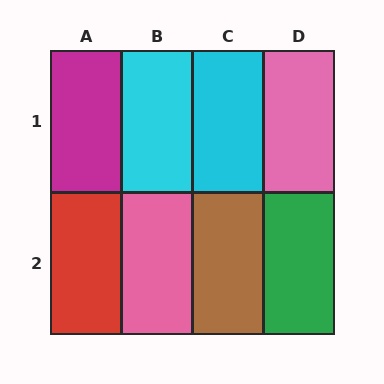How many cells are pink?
2 cells are pink.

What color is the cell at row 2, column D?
Green.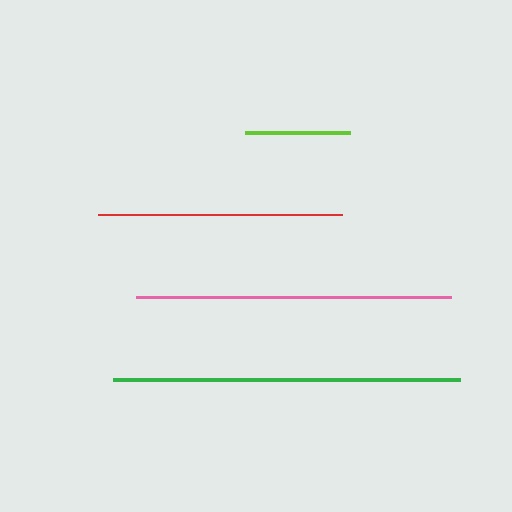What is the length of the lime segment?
The lime segment is approximately 105 pixels long.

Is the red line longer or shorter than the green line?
The green line is longer than the red line.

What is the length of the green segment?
The green segment is approximately 347 pixels long.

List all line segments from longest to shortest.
From longest to shortest: green, pink, red, lime.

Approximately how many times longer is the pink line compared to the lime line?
The pink line is approximately 3.0 times the length of the lime line.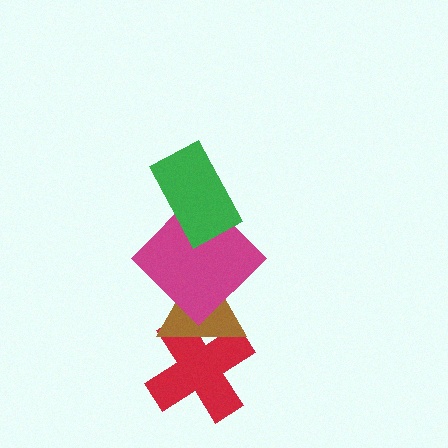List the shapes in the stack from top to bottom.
From top to bottom: the green rectangle, the magenta diamond, the brown triangle, the red cross.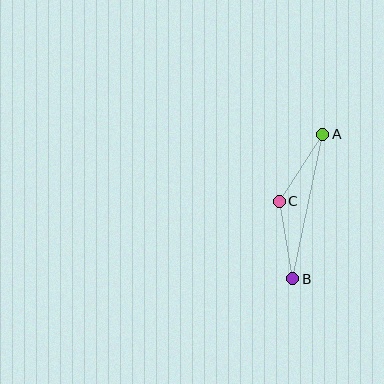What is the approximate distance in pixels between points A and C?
The distance between A and C is approximately 80 pixels.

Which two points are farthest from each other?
Points A and B are farthest from each other.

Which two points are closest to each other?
Points B and C are closest to each other.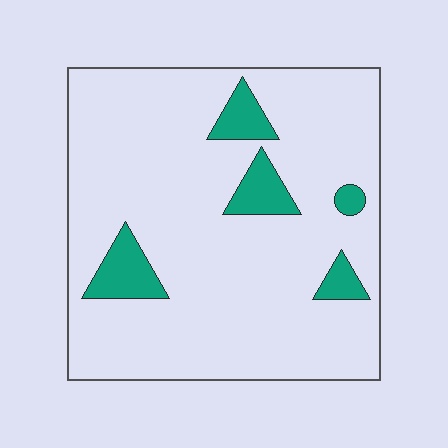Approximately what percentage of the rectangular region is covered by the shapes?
Approximately 10%.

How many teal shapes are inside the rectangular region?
5.